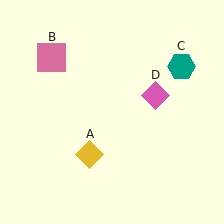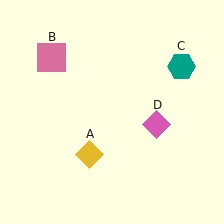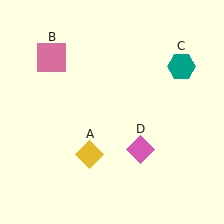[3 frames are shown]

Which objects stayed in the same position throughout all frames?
Yellow diamond (object A) and pink square (object B) and teal hexagon (object C) remained stationary.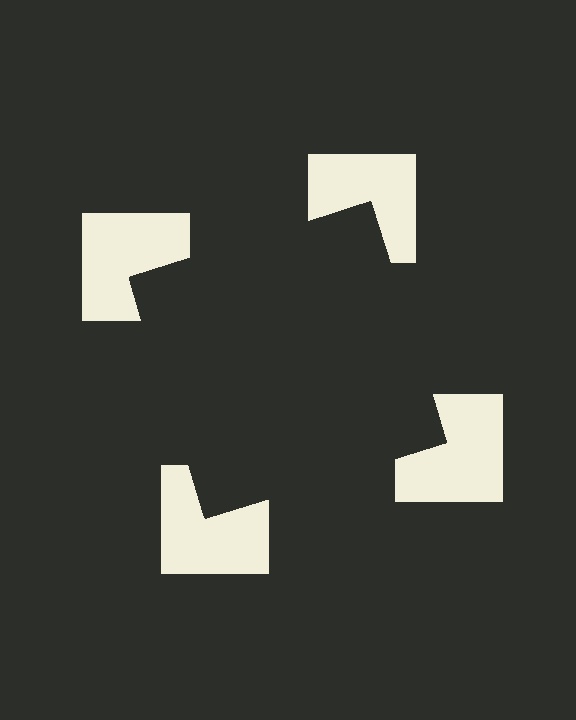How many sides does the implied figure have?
4 sides.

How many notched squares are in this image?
There are 4 — one at each vertex of the illusory square.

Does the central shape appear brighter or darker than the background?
It typically appears slightly darker than the background, even though no actual brightness change is drawn.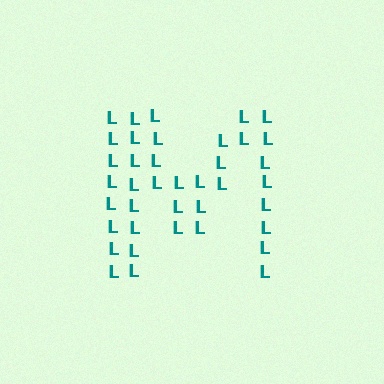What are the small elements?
The small elements are letter L's.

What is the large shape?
The large shape is the letter M.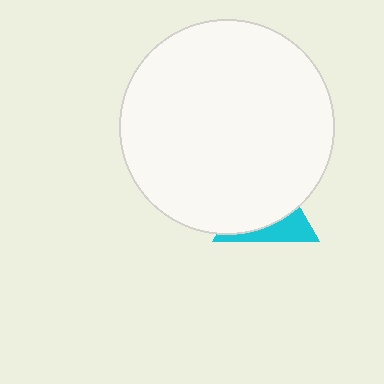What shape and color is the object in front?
The object in front is a white circle.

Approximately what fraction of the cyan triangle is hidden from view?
Roughly 69% of the cyan triangle is hidden behind the white circle.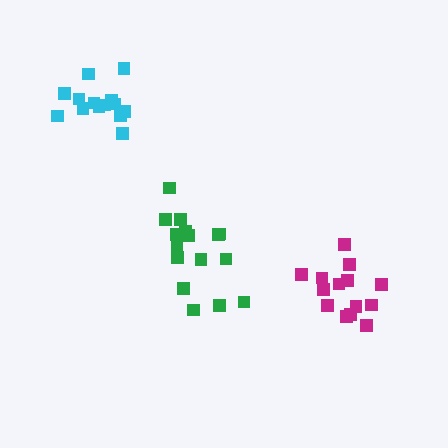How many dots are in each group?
Group 1: 14 dots, Group 2: 14 dots, Group 3: 16 dots (44 total).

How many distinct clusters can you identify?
There are 3 distinct clusters.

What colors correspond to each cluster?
The clusters are colored: cyan, magenta, green.